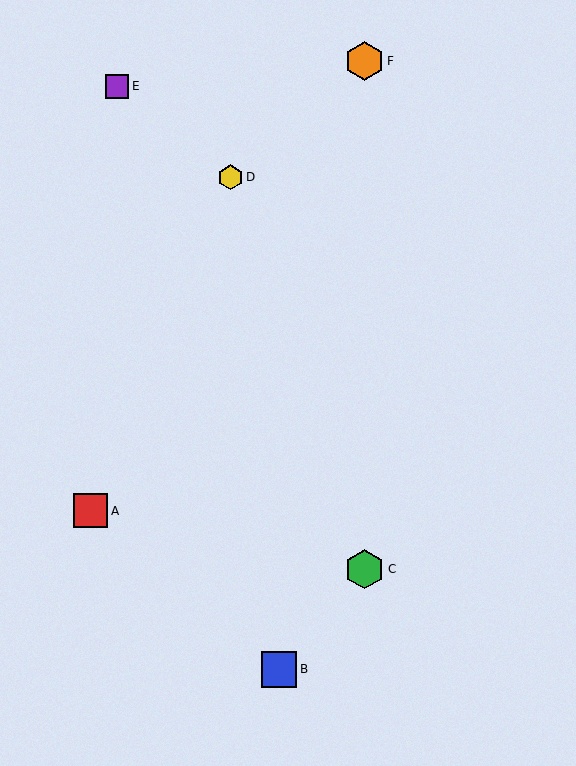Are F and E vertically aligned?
No, F is at x≈365 and E is at x≈117.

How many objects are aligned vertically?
2 objects (C, F) are aligned vertically.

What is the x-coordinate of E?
Object E is at x≈117.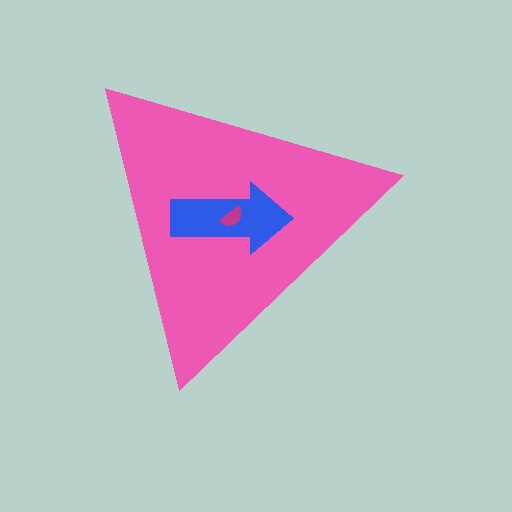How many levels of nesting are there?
3.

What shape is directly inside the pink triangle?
The blue arrow.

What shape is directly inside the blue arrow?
The magenta semicircle.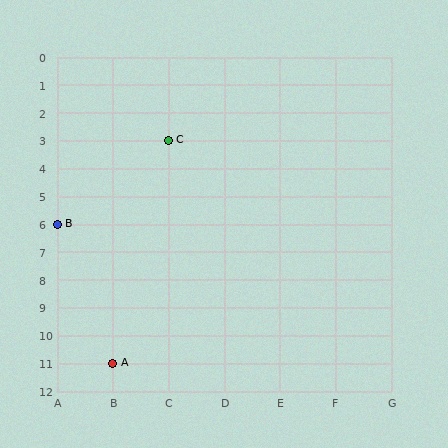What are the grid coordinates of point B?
Point B is at grid coordinates (A, 6).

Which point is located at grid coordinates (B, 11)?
Point A is at (B, 11).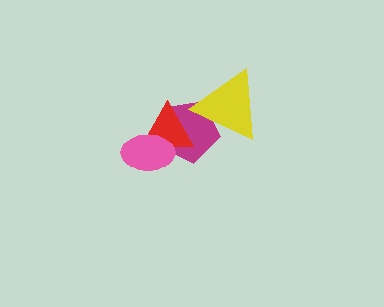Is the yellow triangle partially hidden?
No, no other shape covers it.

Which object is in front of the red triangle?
The pink ellipse is in front of the red triangle.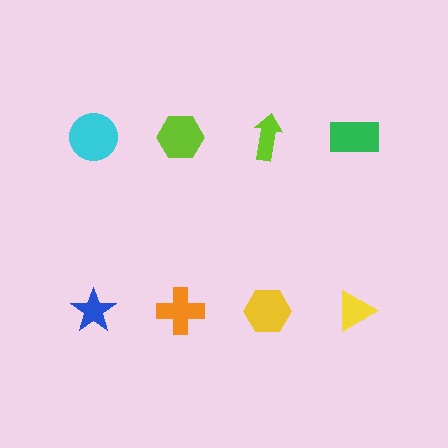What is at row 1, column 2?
A lime hexagon.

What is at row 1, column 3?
A lime arrow.